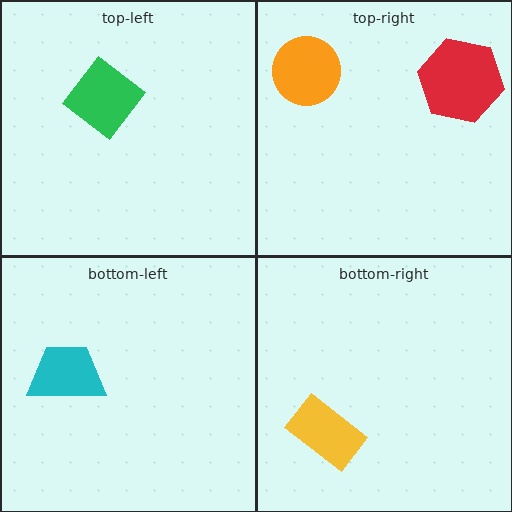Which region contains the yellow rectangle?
The bottom-right region.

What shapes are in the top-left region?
The green diamond.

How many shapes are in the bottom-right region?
1.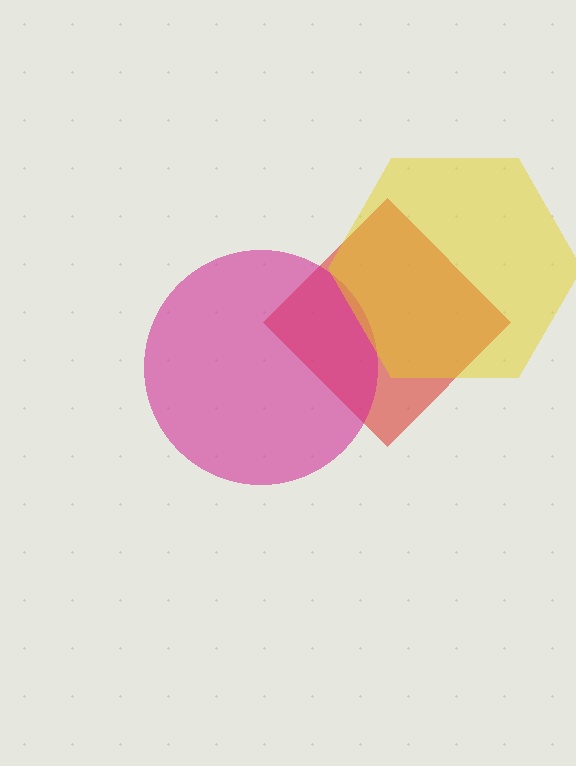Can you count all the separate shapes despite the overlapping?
Yes, there are 3 separate shapes.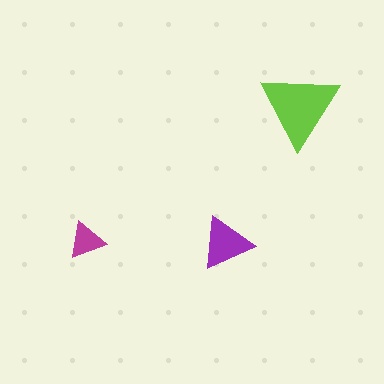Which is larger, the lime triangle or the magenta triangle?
The lime one.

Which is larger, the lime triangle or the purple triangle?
The lime one.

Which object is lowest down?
The purple triangle is bottommost.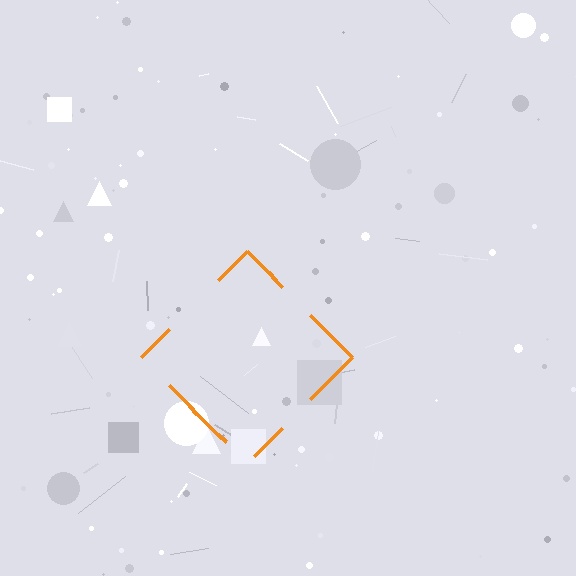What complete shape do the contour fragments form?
The contour fragments form a diamond.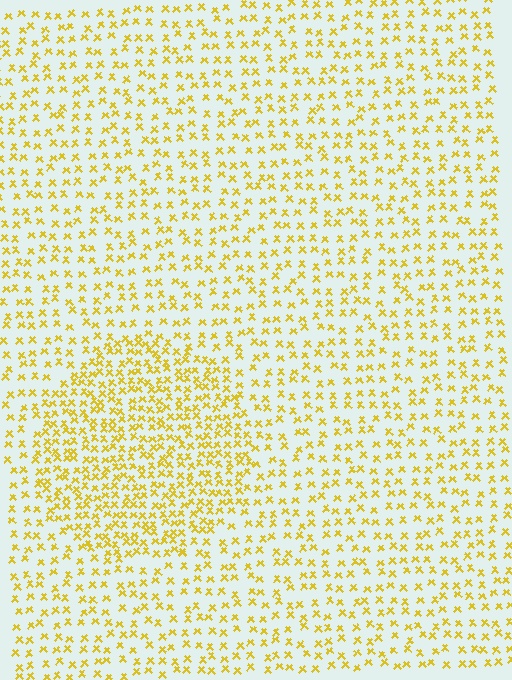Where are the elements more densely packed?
The elements are more densely packed inside the circle boundary.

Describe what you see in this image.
The image contains small yellow elements arranged at two different densities. A circle-shaped region is visible where the elements are more densely packed than the surrounding area.